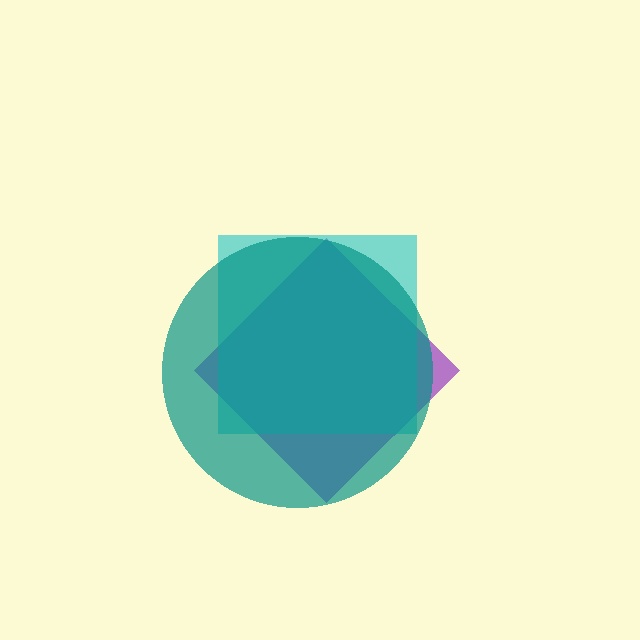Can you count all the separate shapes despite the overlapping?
Yes, there are 3 separate shapes.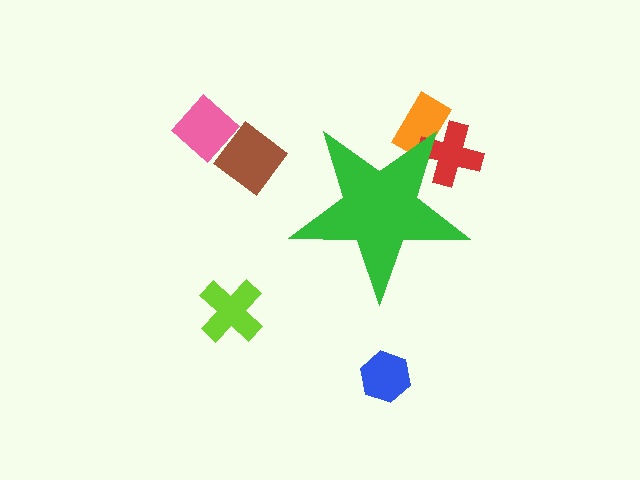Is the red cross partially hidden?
Yes, the red cross is partially hidden behind the green star.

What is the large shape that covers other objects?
A green star.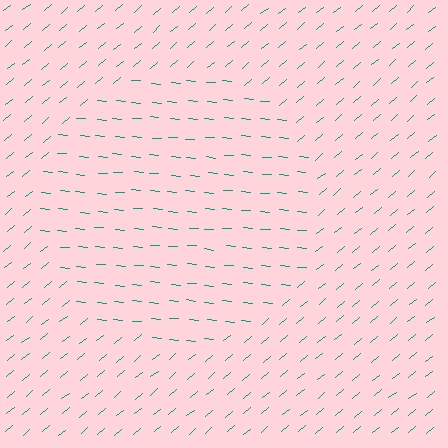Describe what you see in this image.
The image is filled with small teal line segments. A circle region in the image has lines oriented differently from the surrounding lines, creating a visible texture boundary.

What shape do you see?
I see a circle.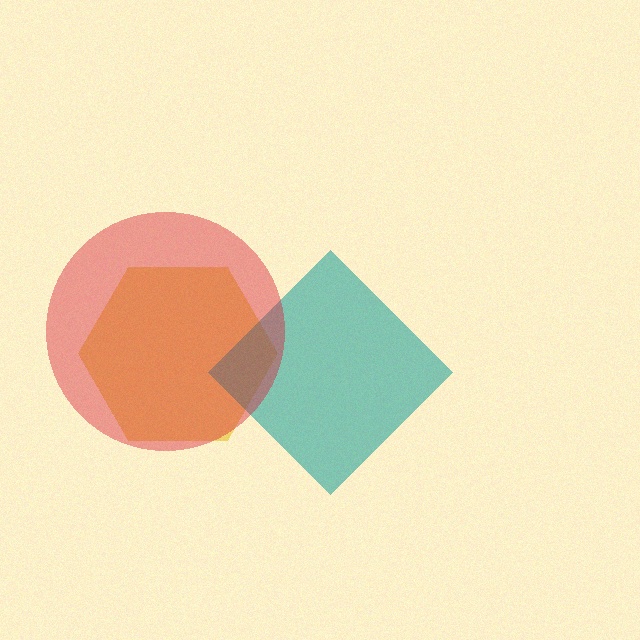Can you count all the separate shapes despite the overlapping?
Yes, there are 3 separate shapes.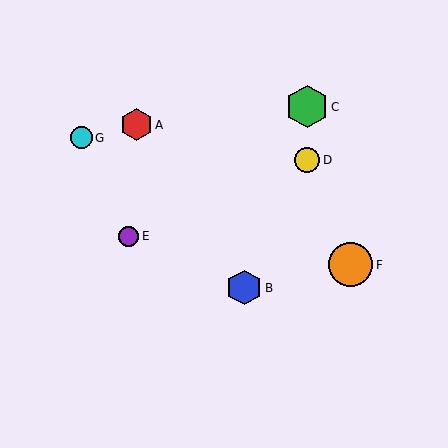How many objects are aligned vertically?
2 objects (C, D) are aligned vertically.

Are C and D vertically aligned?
Yes, both are at x≈307.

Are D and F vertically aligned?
No, D is at x≈307 and F is at x≈351.